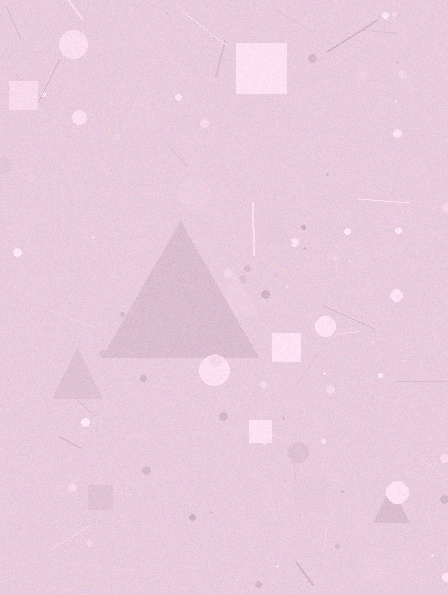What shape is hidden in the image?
A triangle is hidden in the image.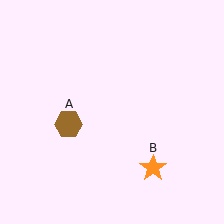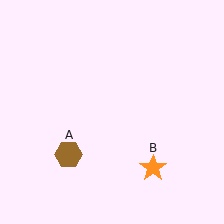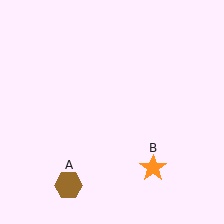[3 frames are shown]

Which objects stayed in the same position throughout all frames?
Orange star (object B) remained stationary.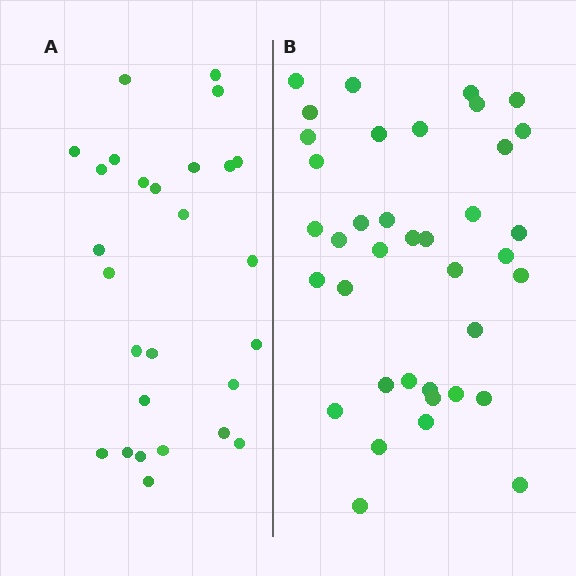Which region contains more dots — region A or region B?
Region B (the right region) has more dots.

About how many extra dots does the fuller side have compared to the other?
Region B has roughly 12 or so more dots than region A.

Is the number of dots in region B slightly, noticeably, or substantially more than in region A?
Region B has noticeably more, but not dramatically so. The ratio is roughly 1.4 to 1.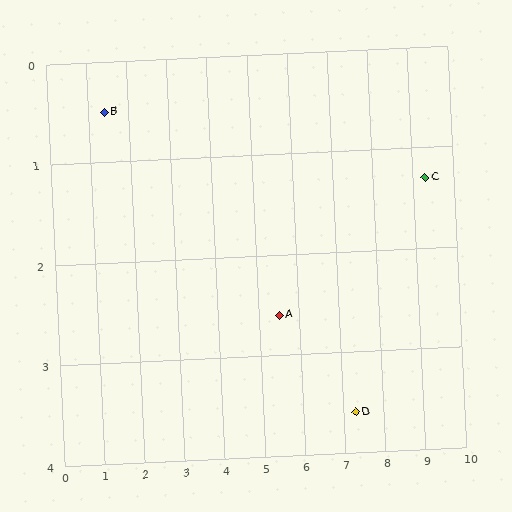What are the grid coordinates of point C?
Point C is at approximately (9.3, 1.3).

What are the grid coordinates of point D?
Point D is at approximately (7.3, 3.6).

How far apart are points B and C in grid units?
Points B and C are about 7.9 grid units apart.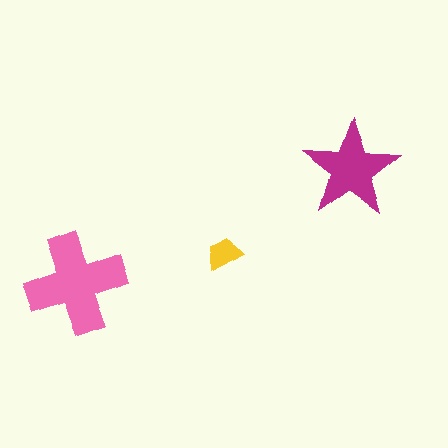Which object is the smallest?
The yellow trapezoid.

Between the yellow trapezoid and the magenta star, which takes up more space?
The magenta star.